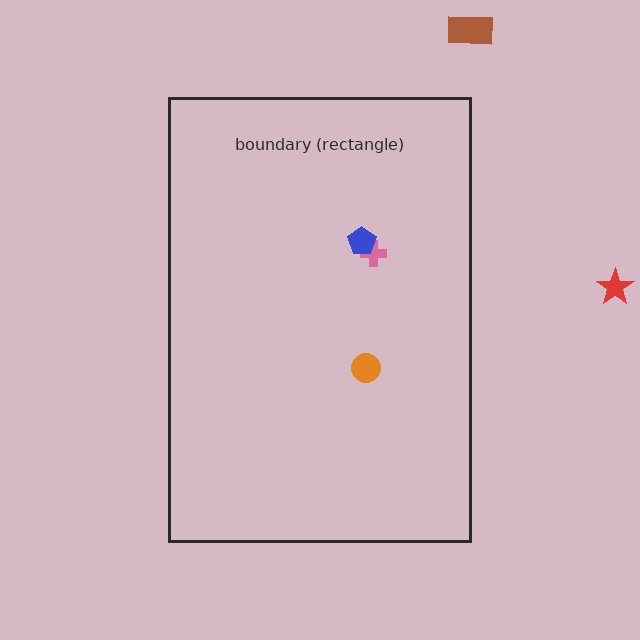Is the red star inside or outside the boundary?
Outside.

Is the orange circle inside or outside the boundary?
Inside.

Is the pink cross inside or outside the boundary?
Inside.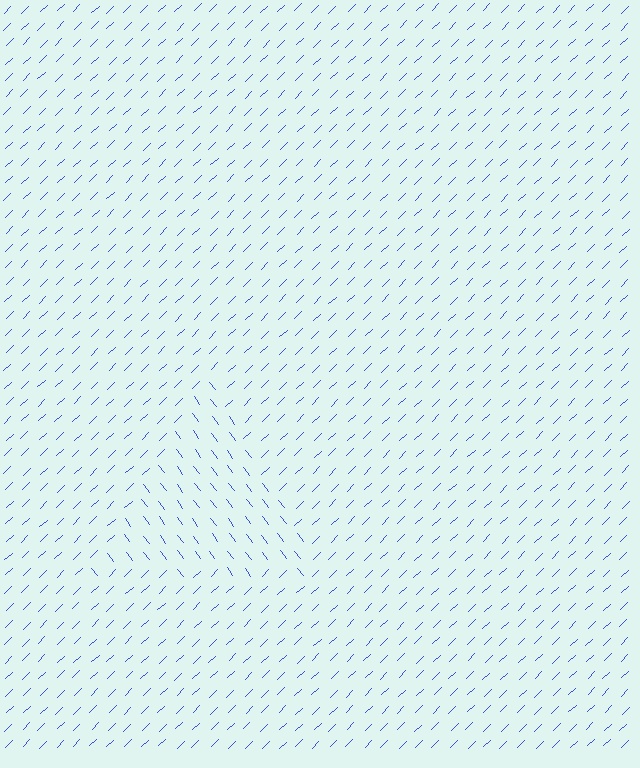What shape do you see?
I see a triangle.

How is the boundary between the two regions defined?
The boundary is defined purely by a change in line orientation (approximately 82 degrees difference). All lines are the same color and thickness.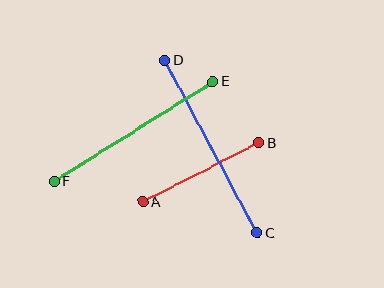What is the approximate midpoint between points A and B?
The midpoint is at approximately (201, 172) pixels.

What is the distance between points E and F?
The distance is approximately 187 pixels.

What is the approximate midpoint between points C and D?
The midpoint is at approximately (211, 147) pixels.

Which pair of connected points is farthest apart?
Points C and D are farthest apart.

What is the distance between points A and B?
The distance is approximately 130 pixels.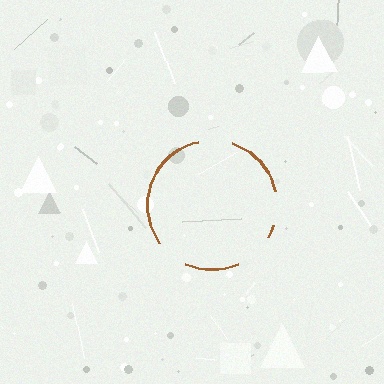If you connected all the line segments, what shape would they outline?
They would outline a circle.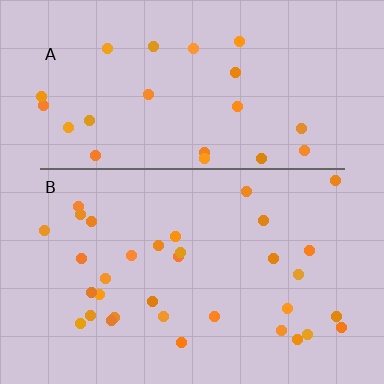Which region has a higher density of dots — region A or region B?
B (the bottom).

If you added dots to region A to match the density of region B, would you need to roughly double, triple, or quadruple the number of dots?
Approximately double.